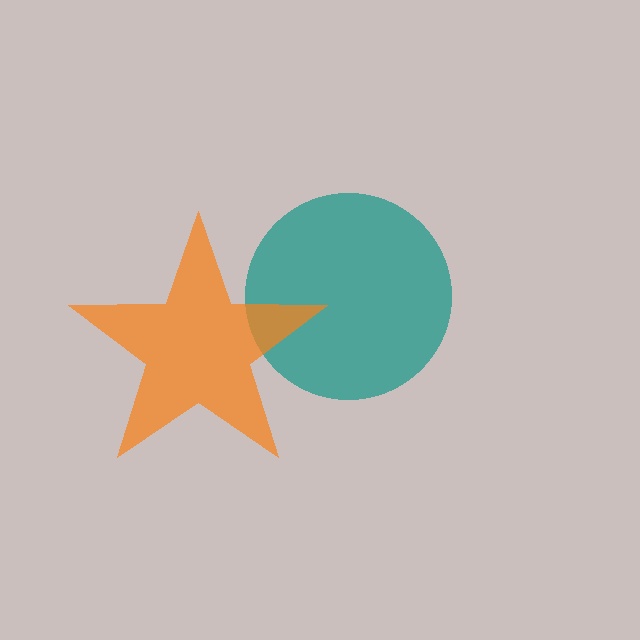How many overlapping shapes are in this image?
There are 2 overlapping shapes in the image.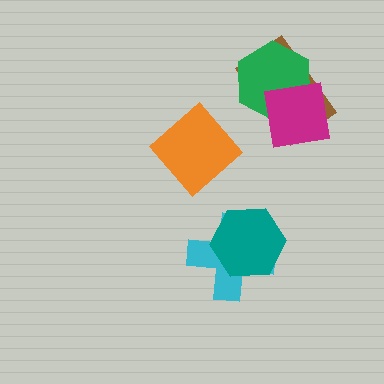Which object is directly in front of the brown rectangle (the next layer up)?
The green hexagon is directly in front of the brown rectangle.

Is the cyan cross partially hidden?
Yes, it is partially covered by another shape.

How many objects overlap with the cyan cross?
1 object overlaps with the cyan cross.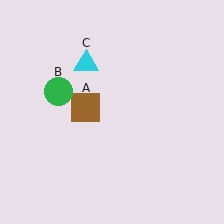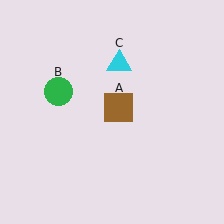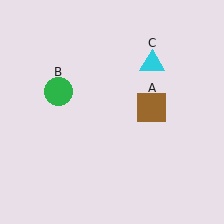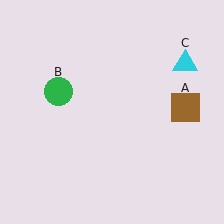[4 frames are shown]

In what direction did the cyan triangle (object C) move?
The cyan triangle (object C) moved right.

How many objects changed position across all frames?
2 objects changed position: brown square (object A), cyan triangle (object C).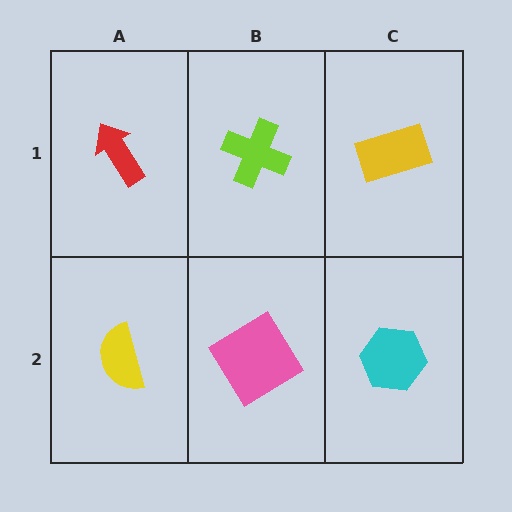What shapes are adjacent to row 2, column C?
A yellow rectangle (row 1, column C), a pink diamond (row 2, column B).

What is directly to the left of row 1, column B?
A red arrow.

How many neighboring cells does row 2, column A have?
2.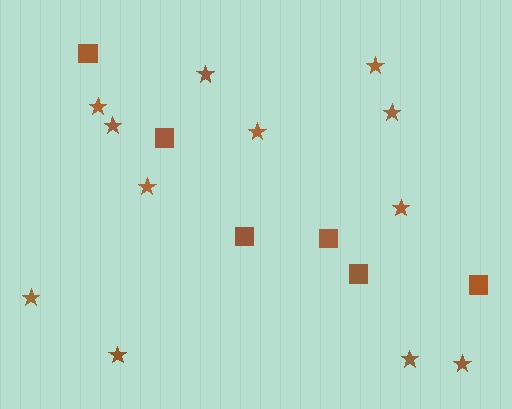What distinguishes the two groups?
There are 2 groups: one group of stars (12) and one group of squares (6).